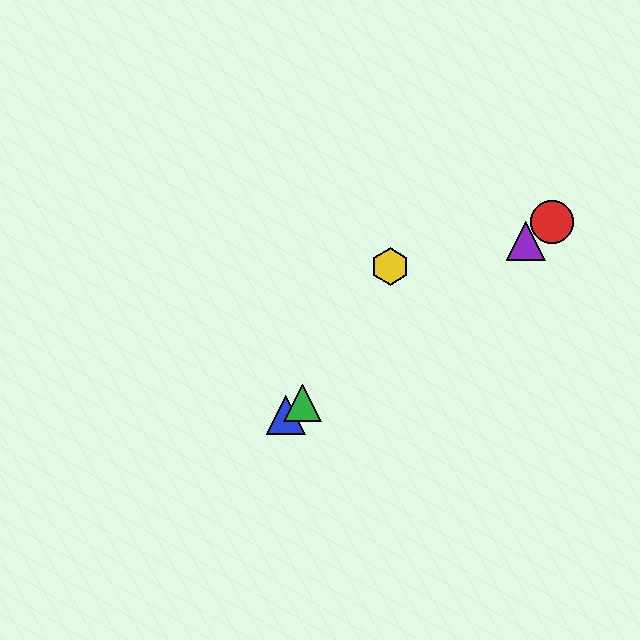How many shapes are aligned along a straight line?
4 shapes (the red circle, the blue triangle, the green triangle, the purple triangle) are aligned along a straight line.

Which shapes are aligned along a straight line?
The red circle, the blue triangle, the green triangle, the purple triangle are aligned along a straight line.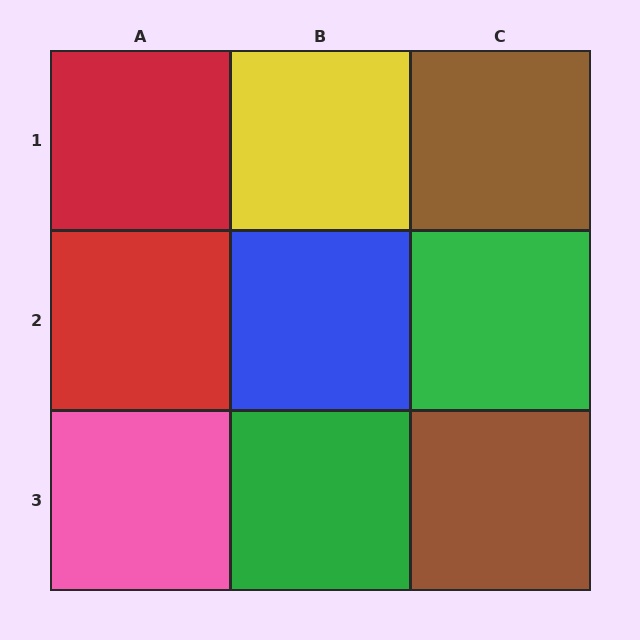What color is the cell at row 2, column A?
Red.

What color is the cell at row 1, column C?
Brown.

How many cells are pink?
1 cell is pink.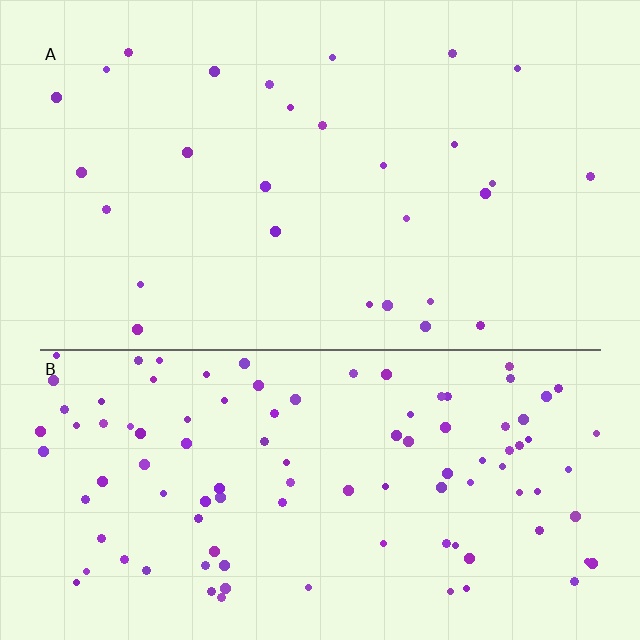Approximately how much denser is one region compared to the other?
Approximately 3.7× — region B over region A.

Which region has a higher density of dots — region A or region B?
B (the bottom).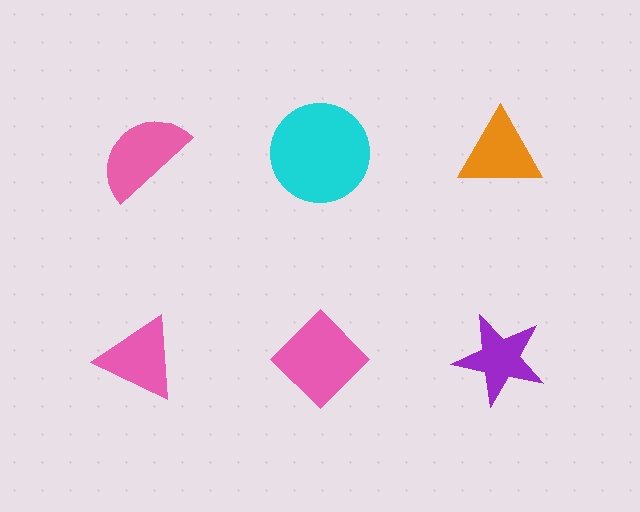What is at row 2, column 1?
A pink triangle.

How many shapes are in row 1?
3 shapes.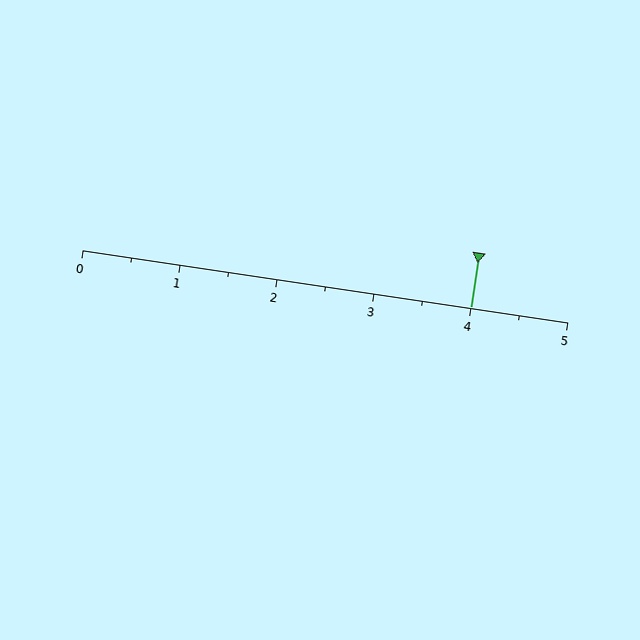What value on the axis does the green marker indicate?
The marker indicates approximately 4.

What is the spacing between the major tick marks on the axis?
The major ticks are spaced 1 apart.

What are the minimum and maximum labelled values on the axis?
The axis runs from 0 to 5.